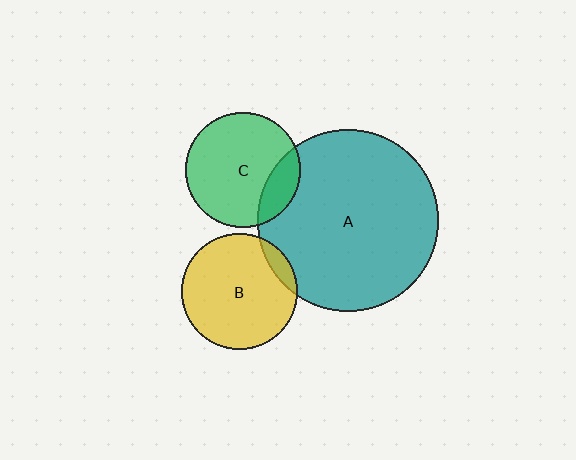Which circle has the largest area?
Circle A (teal).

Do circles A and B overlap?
Yes.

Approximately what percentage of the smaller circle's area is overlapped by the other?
Approximately 10%.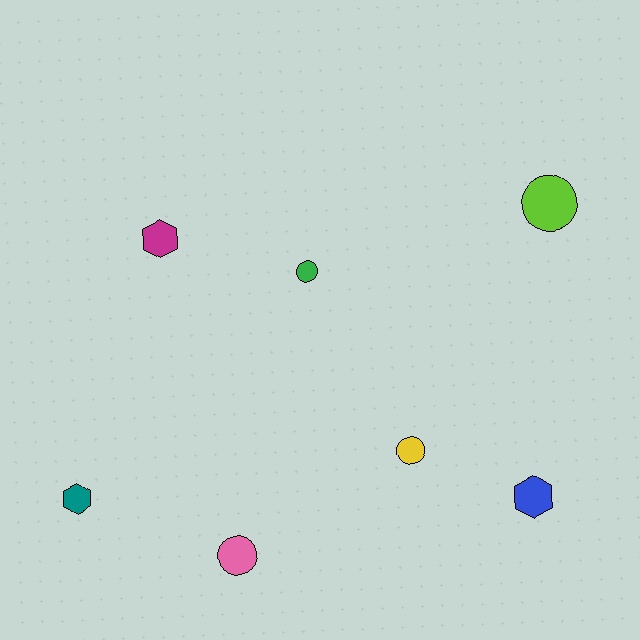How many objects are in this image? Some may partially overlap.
There are 7 objects.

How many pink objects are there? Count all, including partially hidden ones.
There is 1 pink object.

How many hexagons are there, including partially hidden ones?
There are 3 hexagons.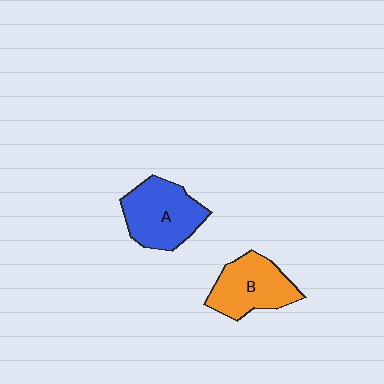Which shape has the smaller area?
Shape B (orange).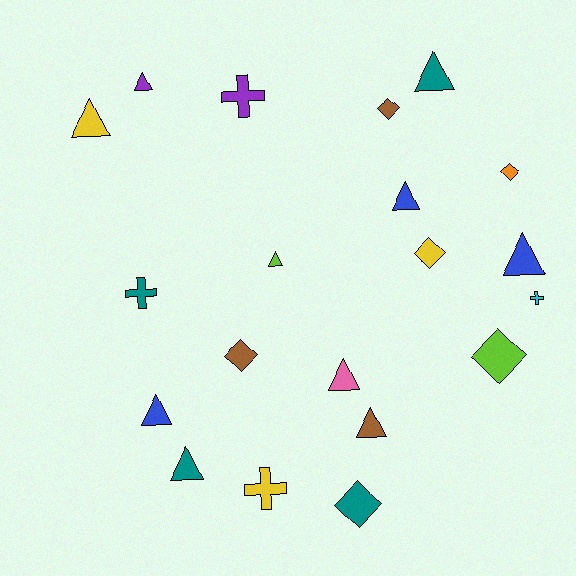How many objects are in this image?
There are 20 objects.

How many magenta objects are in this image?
There are no magenta objects.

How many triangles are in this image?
There are 10 triangles.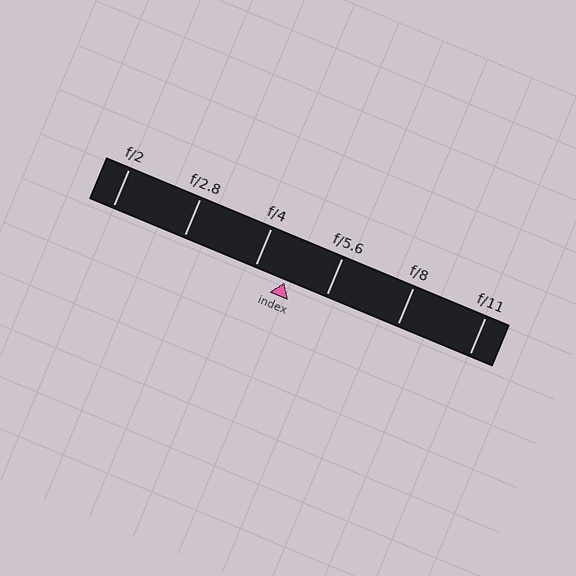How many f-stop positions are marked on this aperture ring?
There are 6 f-stop positions marked.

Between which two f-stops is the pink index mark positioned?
The index mark is between f/4 and f/5.6.